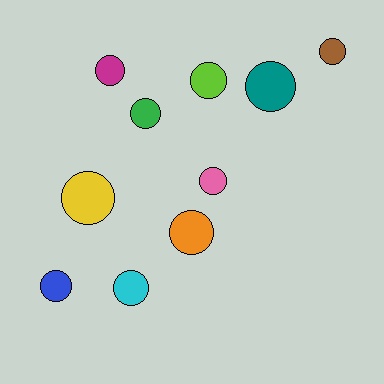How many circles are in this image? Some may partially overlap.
There are 10 circles.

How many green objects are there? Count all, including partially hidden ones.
There is 1 green object.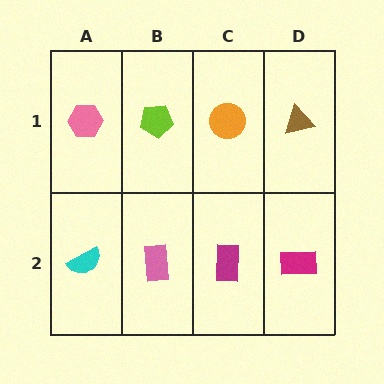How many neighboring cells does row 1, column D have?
2.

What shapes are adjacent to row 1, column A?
A cyan semicircle (row 2, column A), a lime pentagon (row 1, column B).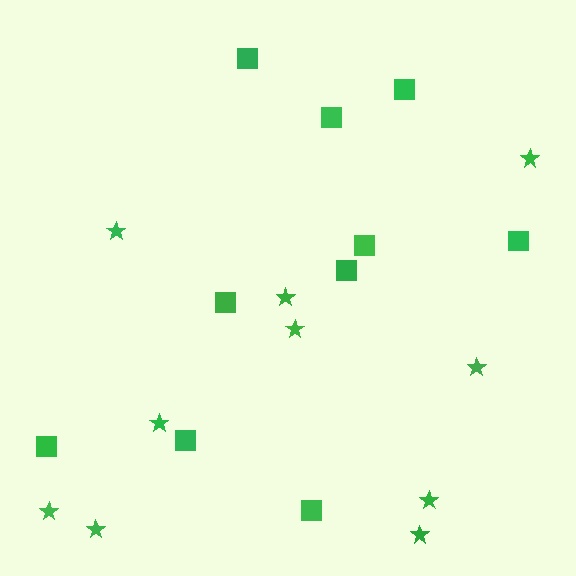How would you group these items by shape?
There are 2 groups: one group of squares (10) and one group of stars (10).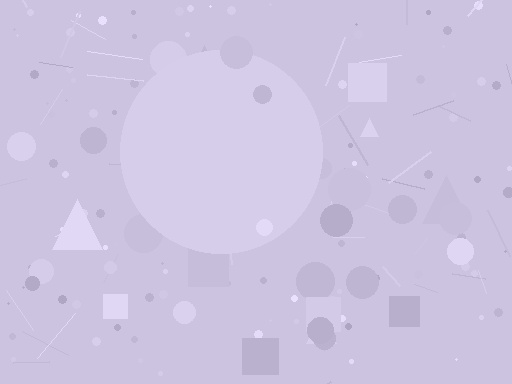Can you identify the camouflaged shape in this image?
The camouflaged shape is a circle.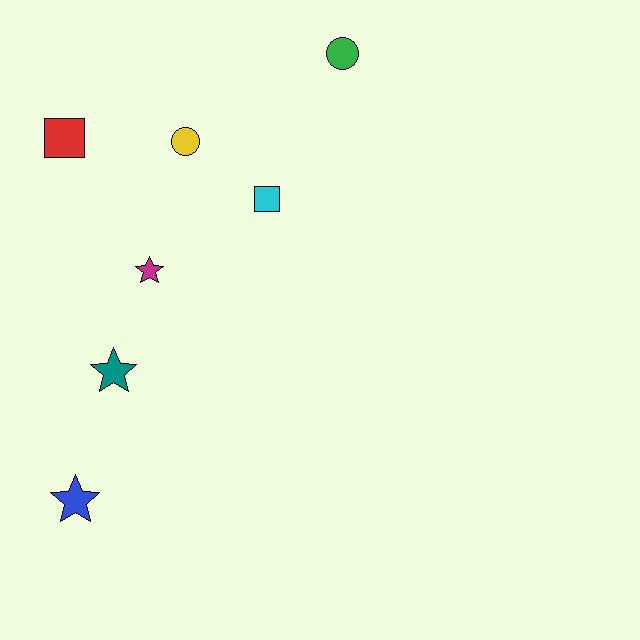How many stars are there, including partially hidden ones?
There are 3 stars.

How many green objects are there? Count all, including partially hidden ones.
There is 1 green object.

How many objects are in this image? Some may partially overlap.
There are 7 objects.